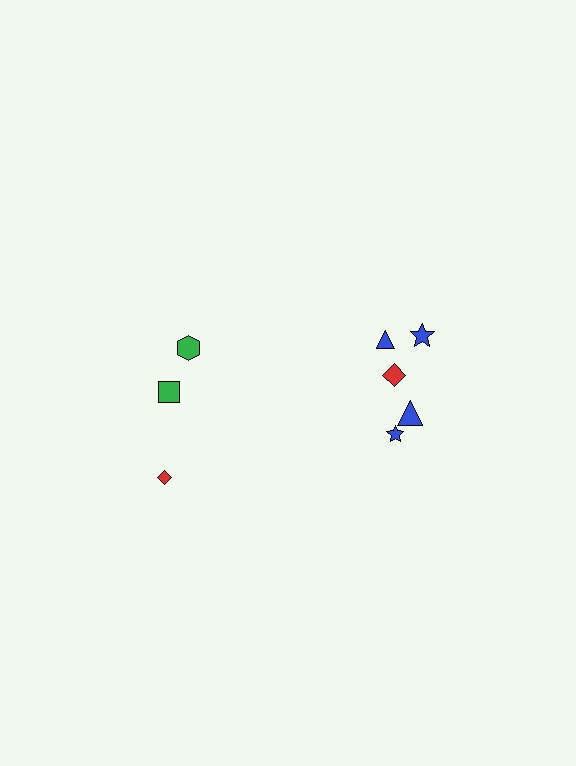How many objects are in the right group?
There are 5 objects.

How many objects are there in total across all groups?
There are 8 objects.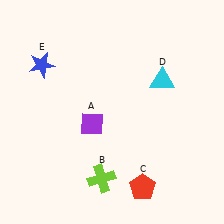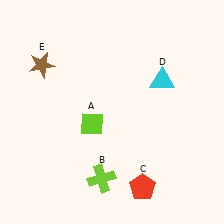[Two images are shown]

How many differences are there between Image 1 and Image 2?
There are 2 differences between the two images.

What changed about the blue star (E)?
In Image 1, E is blue. In Image 2, it changed to brown.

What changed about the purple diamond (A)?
In Image 1, A is purple. In Image 2, it changed to lime.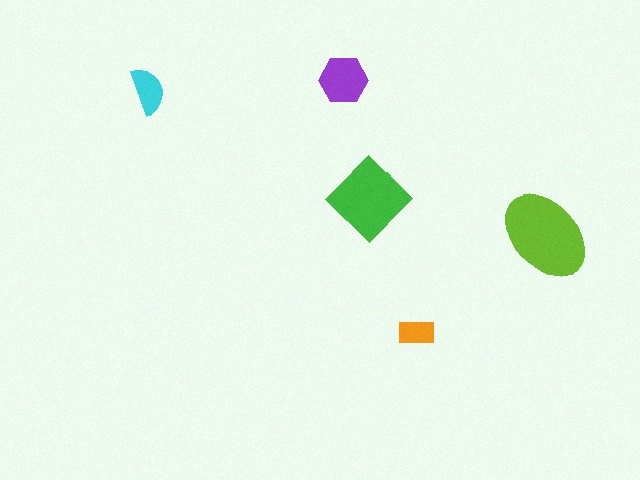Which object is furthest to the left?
The cyan semicircle is leftmost.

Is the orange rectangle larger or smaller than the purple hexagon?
Smaller.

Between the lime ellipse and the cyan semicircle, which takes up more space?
The lime ellipse.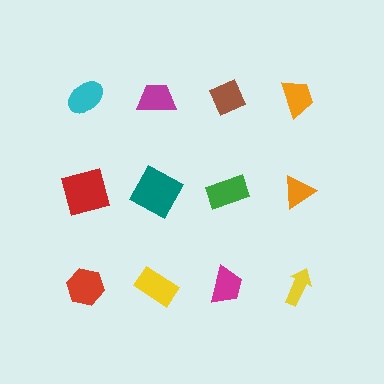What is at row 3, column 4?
A yellow arrow.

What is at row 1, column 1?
A cyan ellipse.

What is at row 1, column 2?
A magenta trapezoid.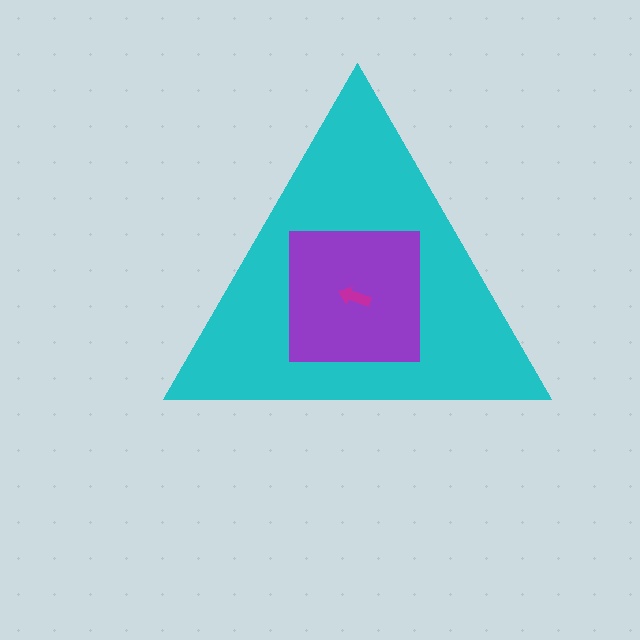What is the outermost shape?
The cyan triangle.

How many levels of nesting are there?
3.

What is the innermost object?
The magenta arrow.